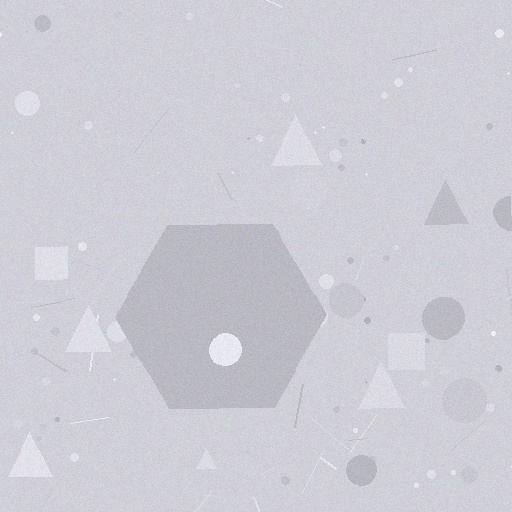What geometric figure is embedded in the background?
A hexagon is embedded in the background.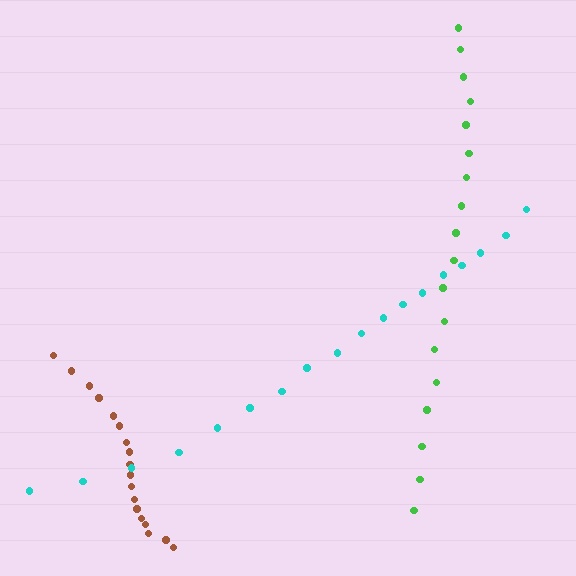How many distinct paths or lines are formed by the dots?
There are 3 distinct paths.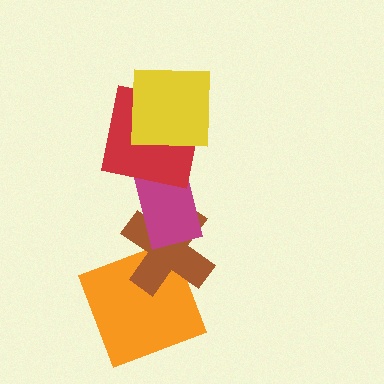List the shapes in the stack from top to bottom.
From top to bottom: the yellow square, the red square, the magenta rectangle, the brown cross, the orange square.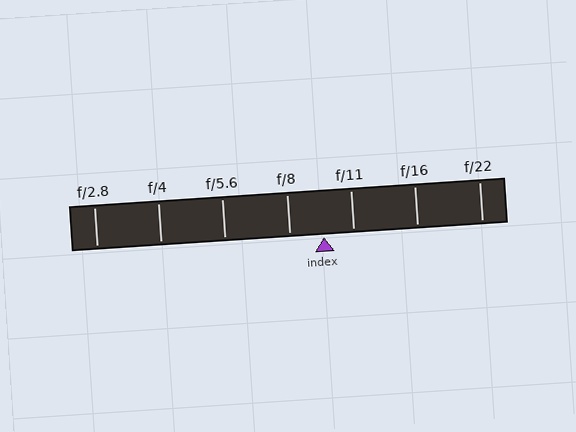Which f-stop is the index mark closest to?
The index mark is closest to f/11.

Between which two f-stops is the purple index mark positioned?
The index mark is between f/8 and f/11.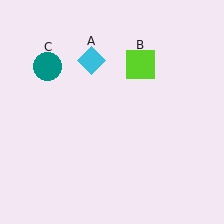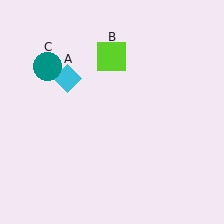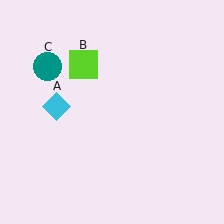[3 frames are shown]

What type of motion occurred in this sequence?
The cyan diamond (object A), lime square (object B) rotated counterclockwise around the center of the scene.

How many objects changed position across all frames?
2 objects changed position: cyan diamond (object A), lime square (object B).